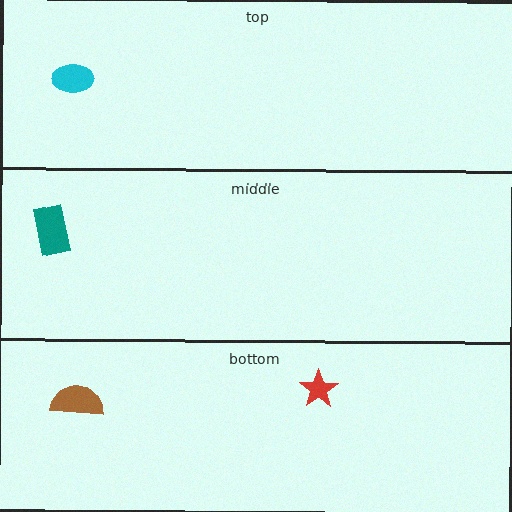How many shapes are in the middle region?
1.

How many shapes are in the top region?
1.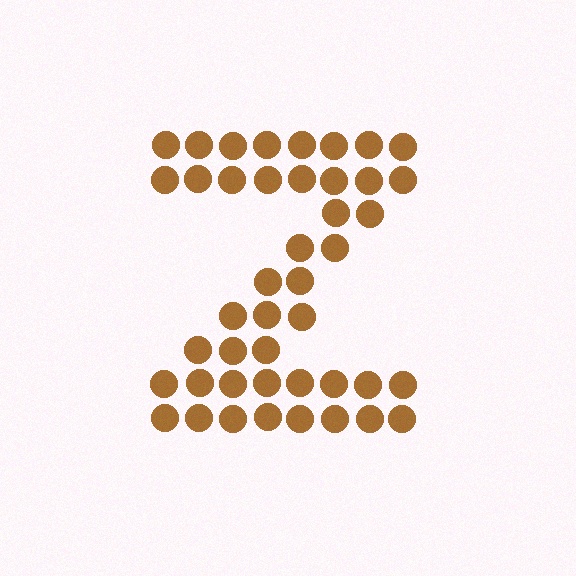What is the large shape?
The large shape is the letter Z.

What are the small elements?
The small elements are circles.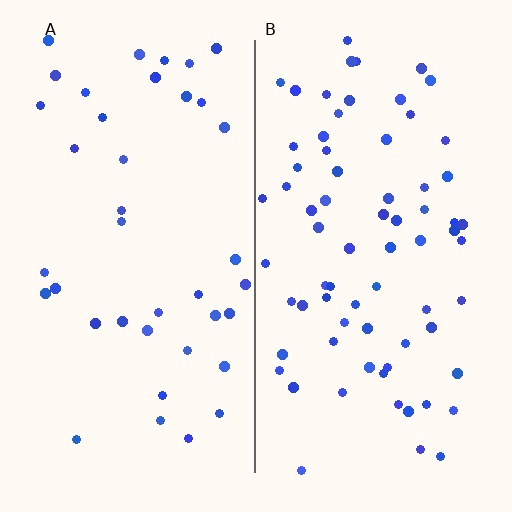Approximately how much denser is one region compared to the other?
Approximately 1.8× — region B over region A.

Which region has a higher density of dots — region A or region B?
B (the right).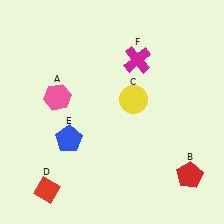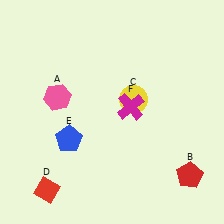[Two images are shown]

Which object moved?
The magenta cross (F) moved down.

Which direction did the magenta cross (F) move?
The magenta cross (F) moved down.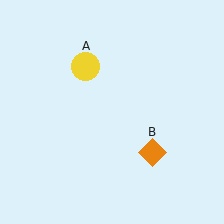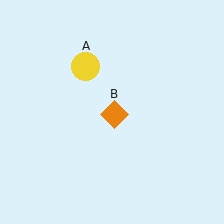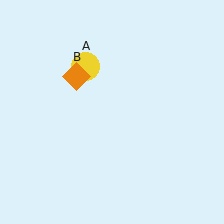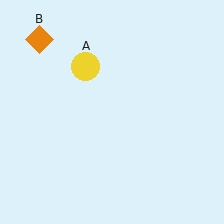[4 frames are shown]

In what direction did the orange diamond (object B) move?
The orange diamond (object B) moved up and to the left.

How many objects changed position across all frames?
1 object changed position: orange diamond (object B).